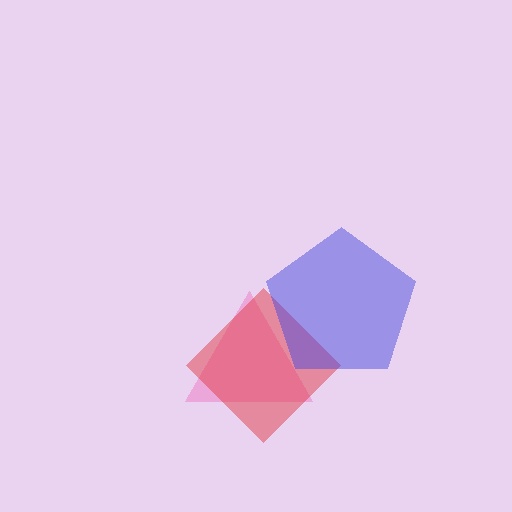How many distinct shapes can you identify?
There are 3 distinct shapes: a pink triangle, a red diamond, a blue pentagon.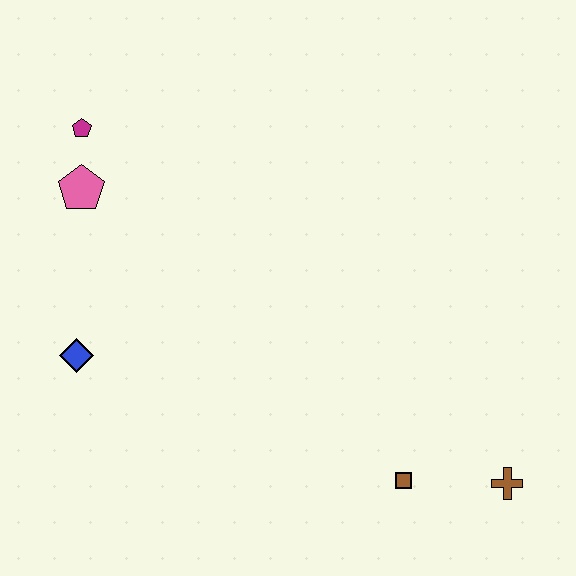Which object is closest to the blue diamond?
The pink pentagon is closest to the blue diamond.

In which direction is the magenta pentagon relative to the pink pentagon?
The magenta pentagon is above the pink pentagon.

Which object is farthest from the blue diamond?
The brown cross is farthest from the blue diamond.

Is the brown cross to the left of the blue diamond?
No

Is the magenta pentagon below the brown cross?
No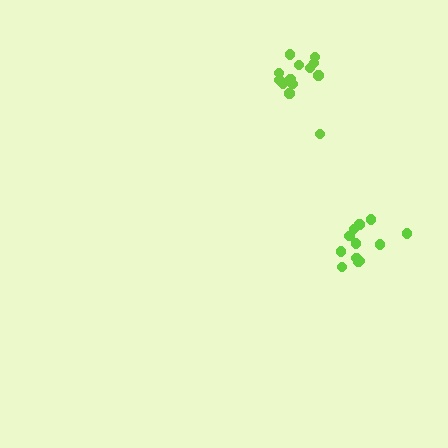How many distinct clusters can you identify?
There are 2 distinct clusters.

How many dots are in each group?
Group 1: 13 dots, Group 2: 12 dots (25 total).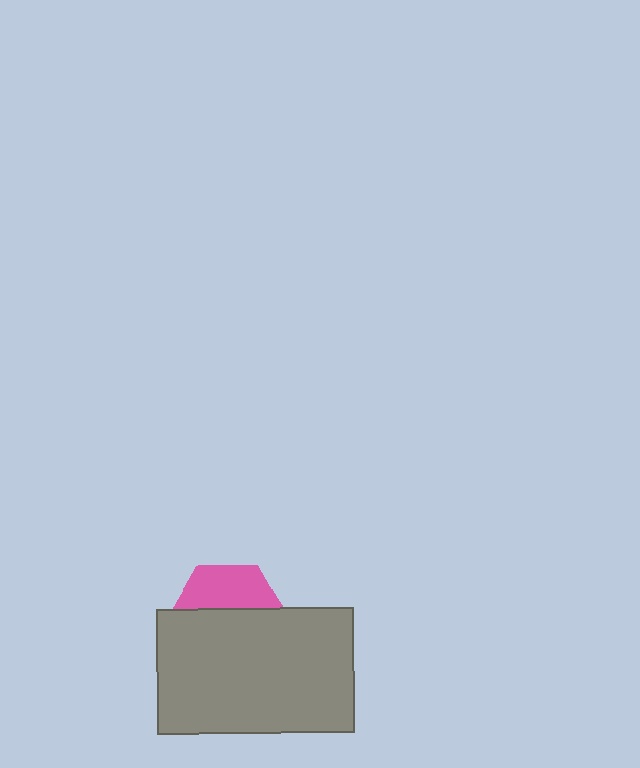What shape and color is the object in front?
The object in front is a gray rectangle.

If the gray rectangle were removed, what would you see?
You would see the complete pink hexagon.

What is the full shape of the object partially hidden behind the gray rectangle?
The partially hidden object is a pink hexagon.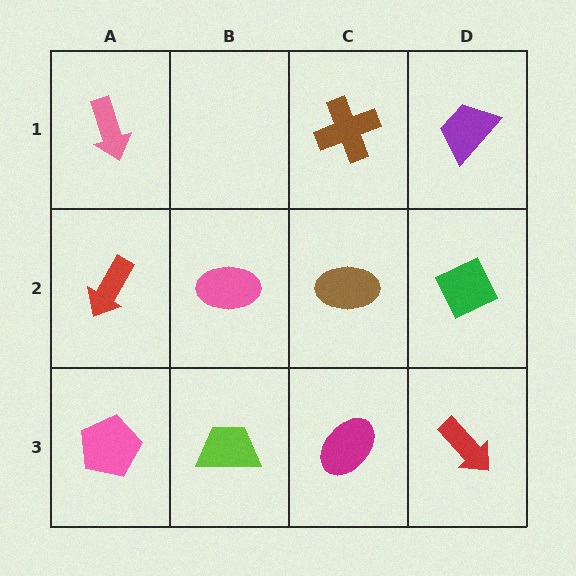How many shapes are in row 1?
3 shapes.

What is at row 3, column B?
A lime trapezoid.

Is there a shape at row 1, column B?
No, that cell is empty.